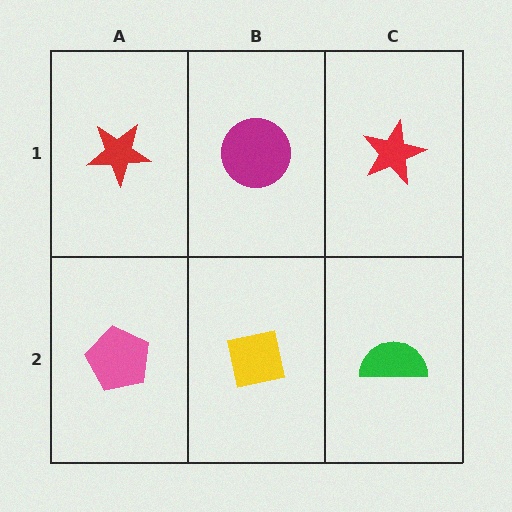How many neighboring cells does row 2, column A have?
2.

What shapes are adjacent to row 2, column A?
A red star (row 1, column A), a yellow square (row 2, column B).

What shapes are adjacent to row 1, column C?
A green semicircle (row 2, column C), a magenta circle (row 1, column B).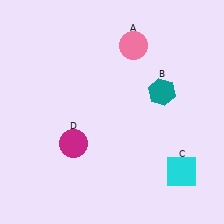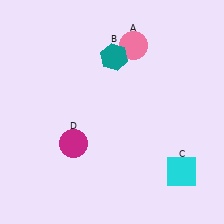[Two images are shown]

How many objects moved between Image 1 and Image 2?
1 object moved between the two images.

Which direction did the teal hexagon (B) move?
The teal hexagon (B) moved left.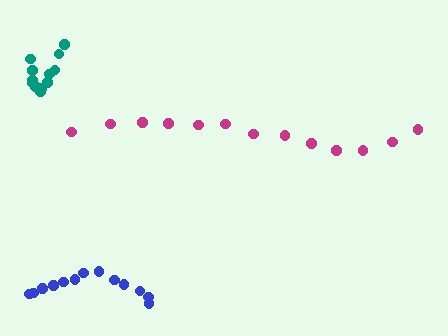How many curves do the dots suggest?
There are 3 distinct paths.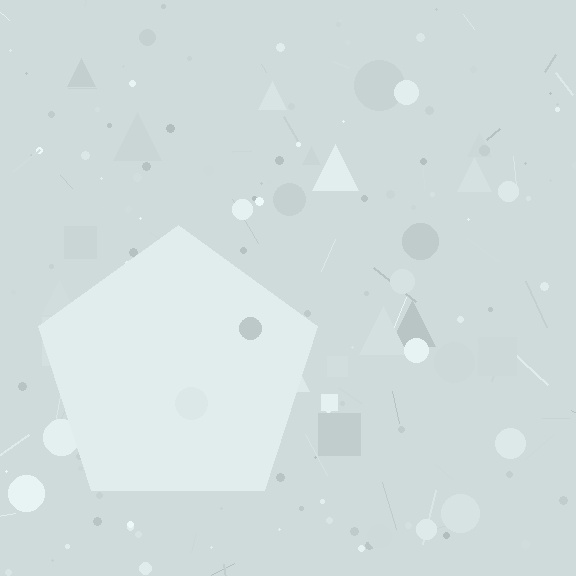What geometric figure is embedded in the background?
A pentagon is embedded in the background.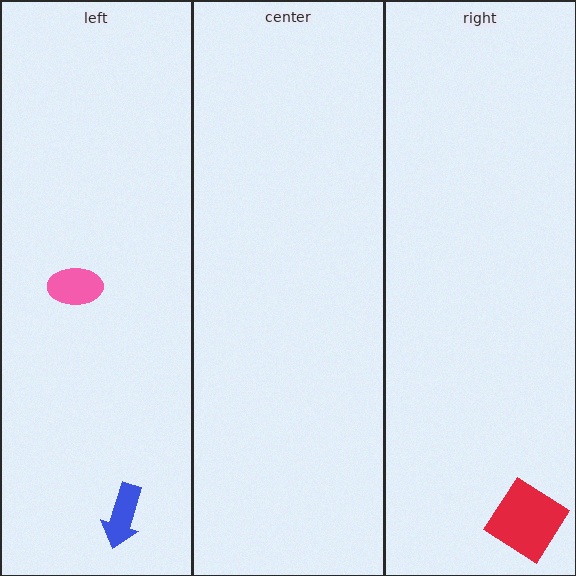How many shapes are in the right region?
1.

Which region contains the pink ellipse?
The left region.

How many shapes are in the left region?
2.